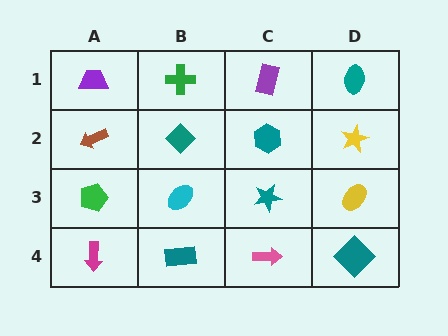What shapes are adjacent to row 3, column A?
A brown arrow (row 2, column A), a magenta arrow (row 4, column A), a cyan ellipse (row 3, column B).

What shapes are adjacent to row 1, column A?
A brown arrow (row 2, column A), a green cross (row 1, column B).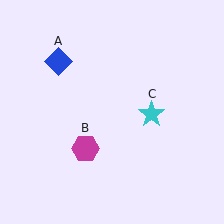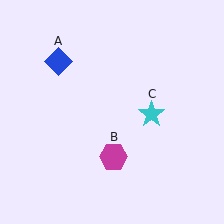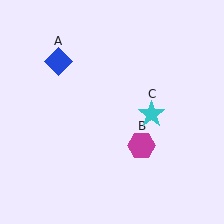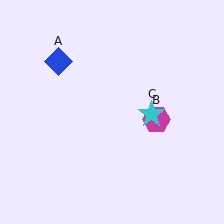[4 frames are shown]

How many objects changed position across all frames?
1 object changed position: magenta hexagon (object B).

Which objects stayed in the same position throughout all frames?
Blue diamond (object A) and cyan star (object C) remained stationary.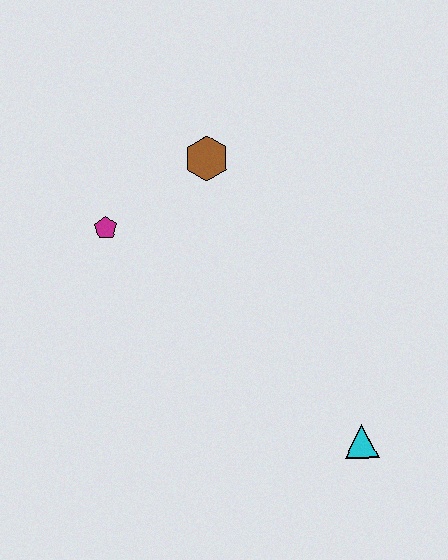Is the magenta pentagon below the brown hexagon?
Yes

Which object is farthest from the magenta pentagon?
The cyan triangle is farthest from the magenta pentagon.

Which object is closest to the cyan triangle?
The brown hexagon is closest to the cyan triangle.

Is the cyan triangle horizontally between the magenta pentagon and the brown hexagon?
No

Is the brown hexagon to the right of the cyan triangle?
No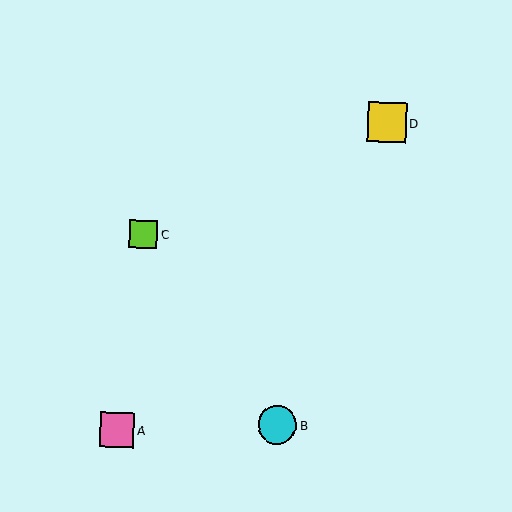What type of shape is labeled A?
Shape A is a pink square.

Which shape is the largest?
The yellow square (labeled D) is the largest.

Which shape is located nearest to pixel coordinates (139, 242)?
The lime square (labeled C) at (143, 234) is nearest to that location.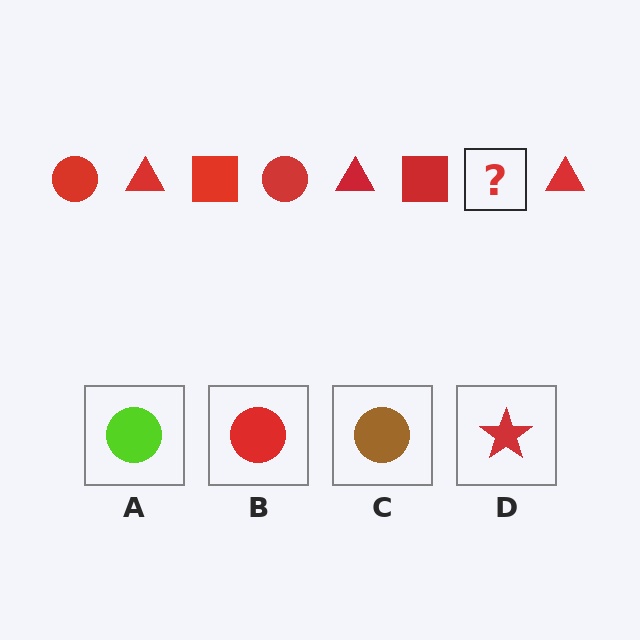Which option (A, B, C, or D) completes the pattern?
B.